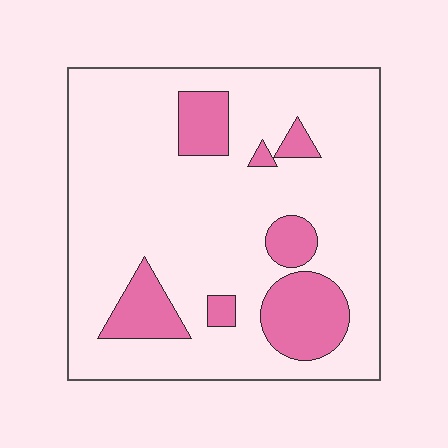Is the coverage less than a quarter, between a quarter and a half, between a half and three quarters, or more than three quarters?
Less than a quarter.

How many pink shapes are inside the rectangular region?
7.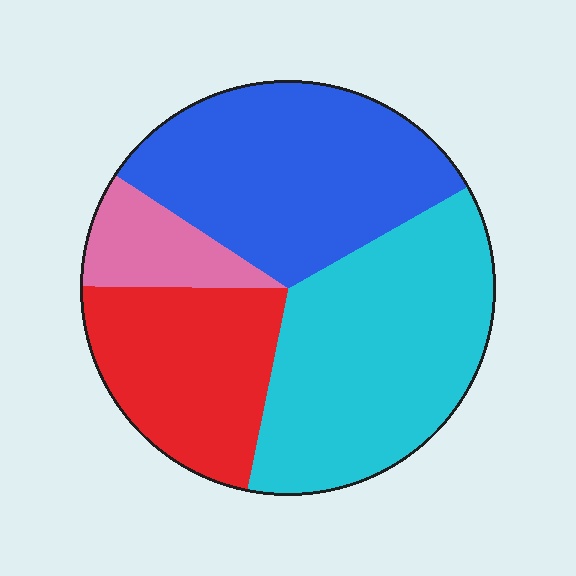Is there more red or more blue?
Blue.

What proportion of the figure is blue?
Blue takes up about one third (1/3) of the figure.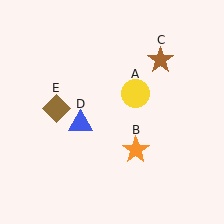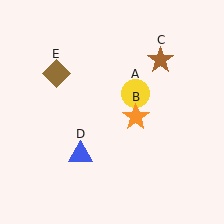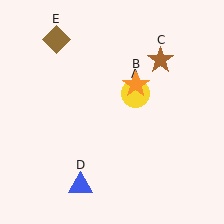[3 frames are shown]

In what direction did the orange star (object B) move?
The orange star (object B) moved up.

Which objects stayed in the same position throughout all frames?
Yellow circle (object A) and brown star (object C) remained stationary.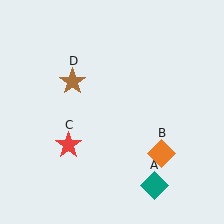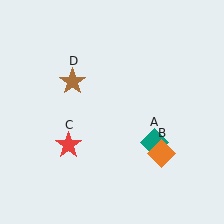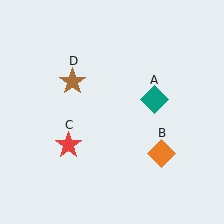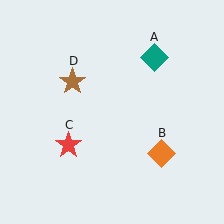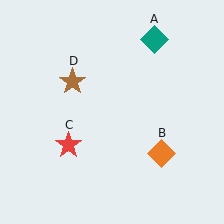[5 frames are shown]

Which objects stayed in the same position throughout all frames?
Orange diamond (object B) and red star (object C) and brown star (object D) remained stationary.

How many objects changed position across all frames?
1 object changed position: teal diamond (object A).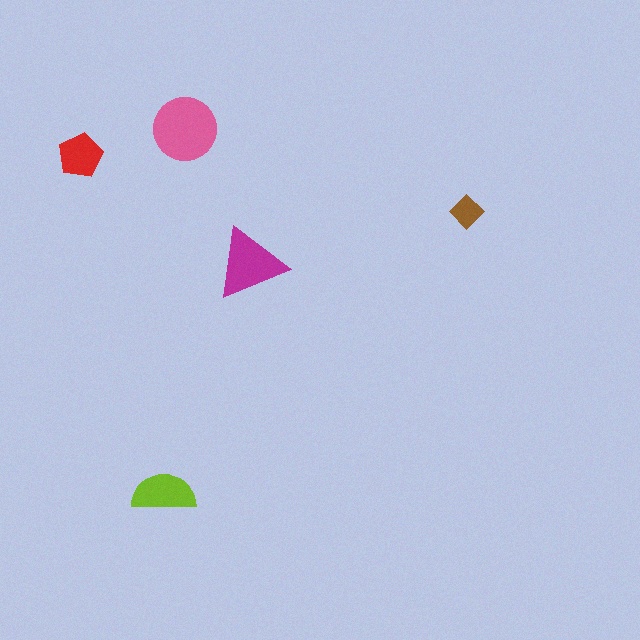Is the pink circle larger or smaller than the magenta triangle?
Larger.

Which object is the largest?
The pink circle.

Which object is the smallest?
The brown diamond.